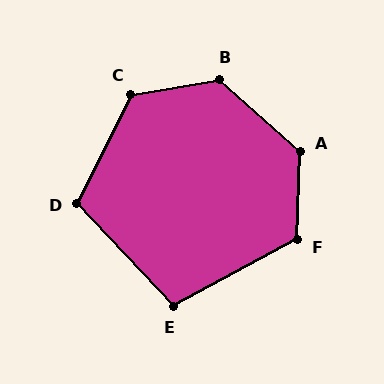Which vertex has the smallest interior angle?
E, at approximately 105 degrees.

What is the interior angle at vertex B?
Approximately 129 degrees (obtuse).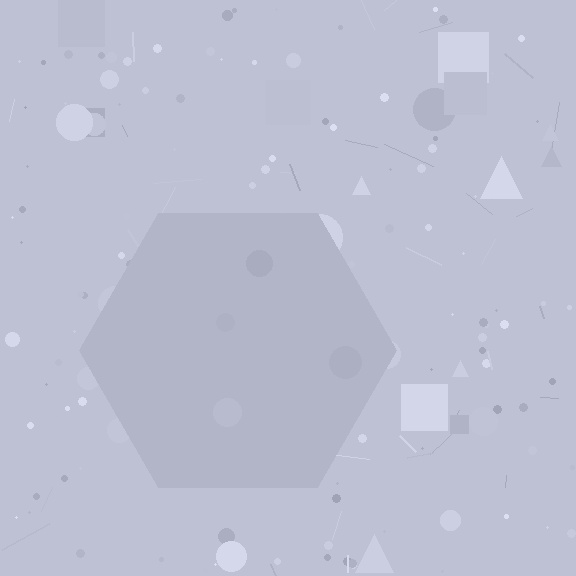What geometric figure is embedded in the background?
A hexagon is embedded in the background.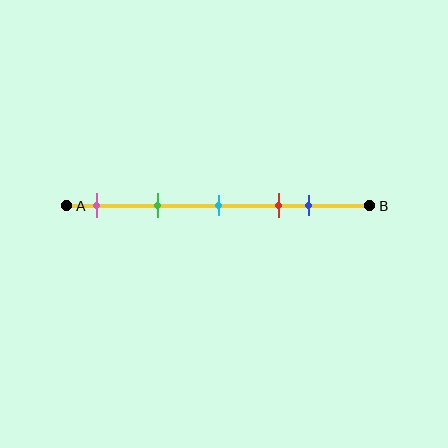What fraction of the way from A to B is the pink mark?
The pink mark is approximately 10% (0.1) of the way from A to B.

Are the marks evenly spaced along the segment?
No, the marks are not evenly spaced.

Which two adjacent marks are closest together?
The red and blue marks are the closest adjacent pair.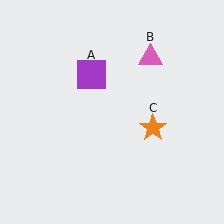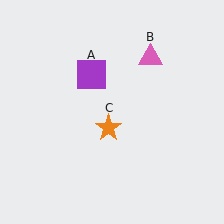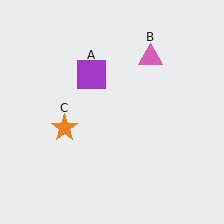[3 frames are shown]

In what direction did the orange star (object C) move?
The orange star (object C) moved left.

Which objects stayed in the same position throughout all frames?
Purple square (object A) and pink triangle (object B) remained stationary.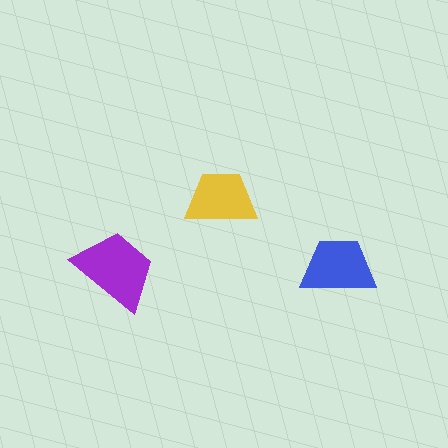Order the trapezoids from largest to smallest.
the purple one, the blue one, the yellow one.